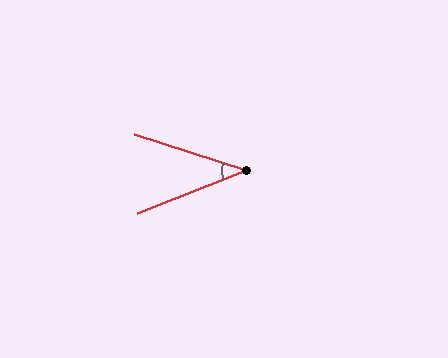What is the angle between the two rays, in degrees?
Approximately 40 degrees.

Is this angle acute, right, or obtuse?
It is acute.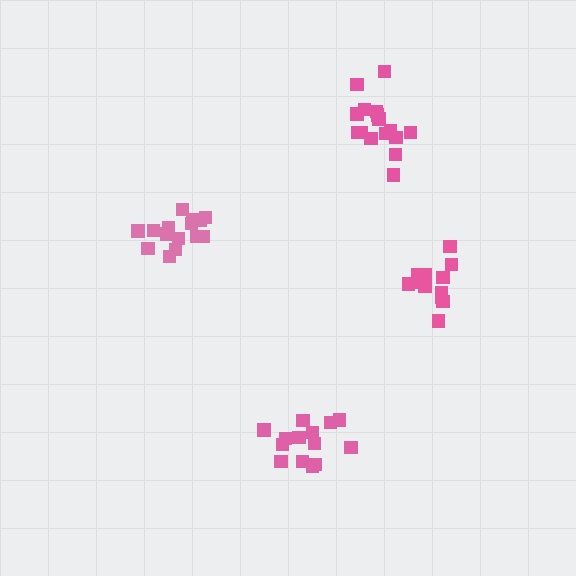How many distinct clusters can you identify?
There are 4 distinct clusters.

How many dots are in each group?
Group 1: 12 dots, Group 2: 15 dots, Group 3: 14 dots, Group 4: 16 dots (57 total).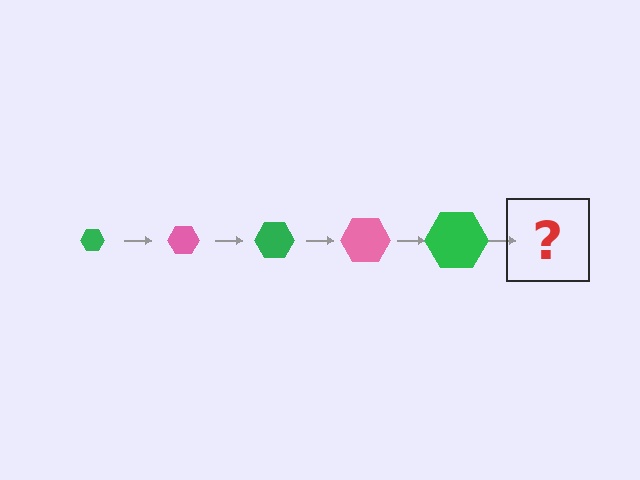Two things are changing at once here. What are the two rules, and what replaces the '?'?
The two rules are that the hexagon grows larger each step and the color cycles through green and pink. The '?' should be a pink hexagon, larger than the previous one.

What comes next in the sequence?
The next element should be a pink hexagon, larger than the previous one.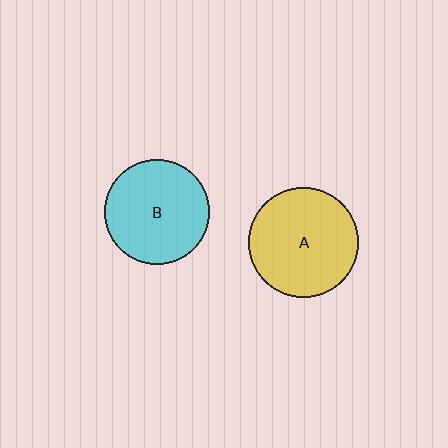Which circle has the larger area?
Circle A (yellow).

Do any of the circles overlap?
No, none of the circles overlap.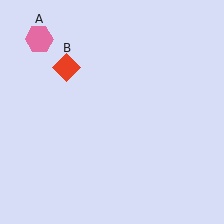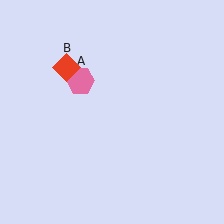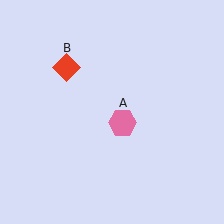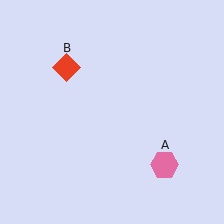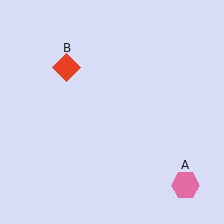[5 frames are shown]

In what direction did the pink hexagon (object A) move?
The pink hexagon (object A) moved down and to the right.